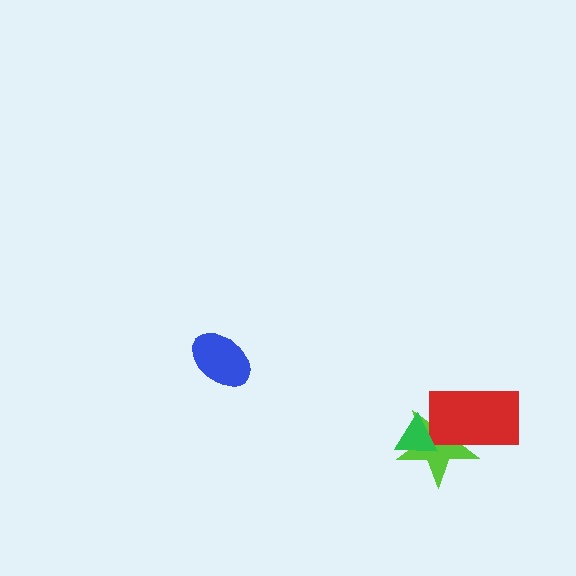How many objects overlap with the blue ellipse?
0 objects overlap with the blue ellipse.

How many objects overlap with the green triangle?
2 objects overlap with the green triangle.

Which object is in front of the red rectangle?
The green triangle is in front of the red rectangle.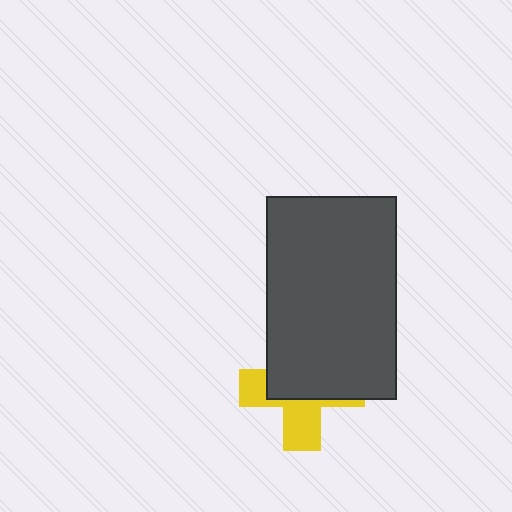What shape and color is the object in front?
The object in front is a dark gray rectangle.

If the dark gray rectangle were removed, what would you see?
You would see the complete yellow cross.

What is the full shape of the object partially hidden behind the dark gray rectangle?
The partially hidden object is a yellow cross.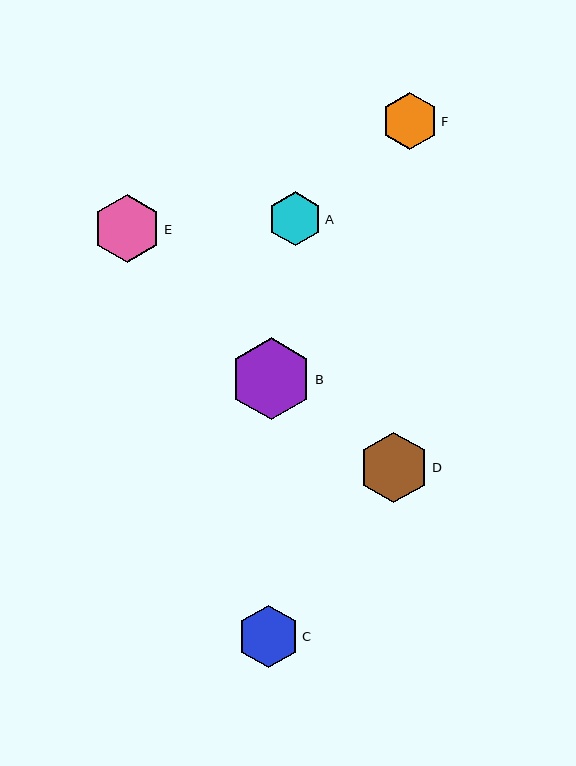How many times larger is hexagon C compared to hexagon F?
Hexagon C is approximately 1.1 times the size of hexagon F.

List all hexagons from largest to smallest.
From largest to smallest: B, D, E, C, F, A.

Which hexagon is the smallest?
Hexagon A is the smallest with a size of approximately 54 pixels.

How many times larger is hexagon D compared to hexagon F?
Hexagon D is approximately 1.2 times the size of hexagon F.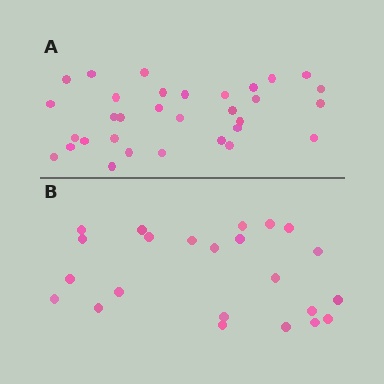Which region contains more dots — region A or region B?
Region A (the top region) has more dots.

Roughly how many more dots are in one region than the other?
Region A has roughly 8 or so more dots than region B.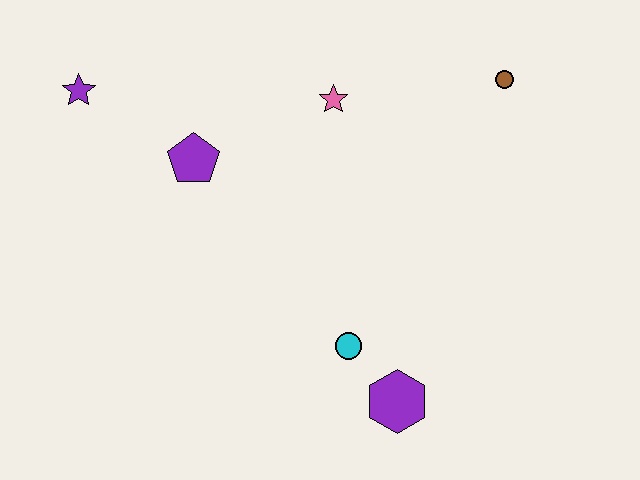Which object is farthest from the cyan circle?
The purple star is farthest from the cyan circle.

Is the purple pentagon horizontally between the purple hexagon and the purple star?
Yes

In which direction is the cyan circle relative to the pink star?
The cyan circle is below the pink star.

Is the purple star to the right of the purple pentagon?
No